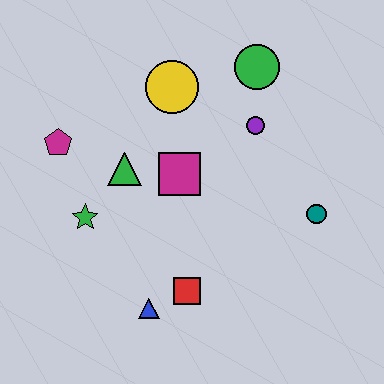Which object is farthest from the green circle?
The blue triangle is farthest from the green circle.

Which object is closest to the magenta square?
The green triangle is closest to the magenta square.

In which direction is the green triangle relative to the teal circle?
The green triangle is to the left of the teal circle.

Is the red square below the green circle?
Yes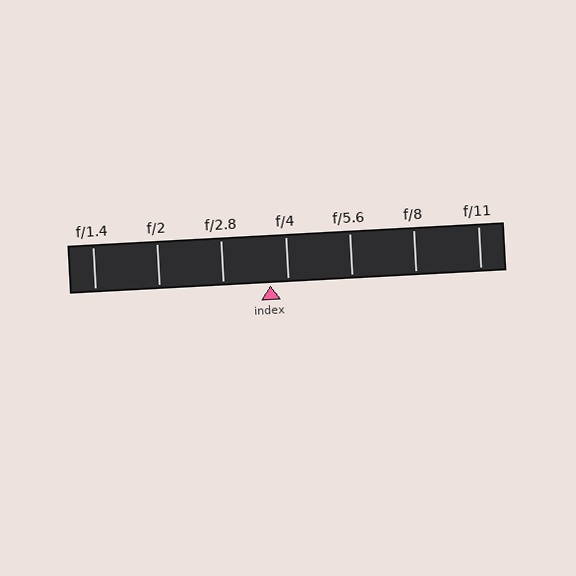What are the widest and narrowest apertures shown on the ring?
The widest aperture shown is f/1.4 and the narrowest is f/11.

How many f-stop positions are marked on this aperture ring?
There are 7 f-stop positions marked.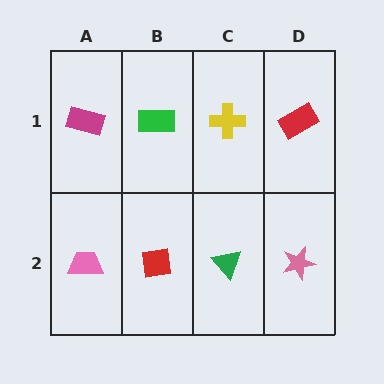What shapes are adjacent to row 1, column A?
A pink trapezoid (row 2, column A), a green rectangle (row 1, column B).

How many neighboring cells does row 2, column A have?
2.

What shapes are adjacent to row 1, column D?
A pink star (row 2, column D), a yellow cross (row 1, column C).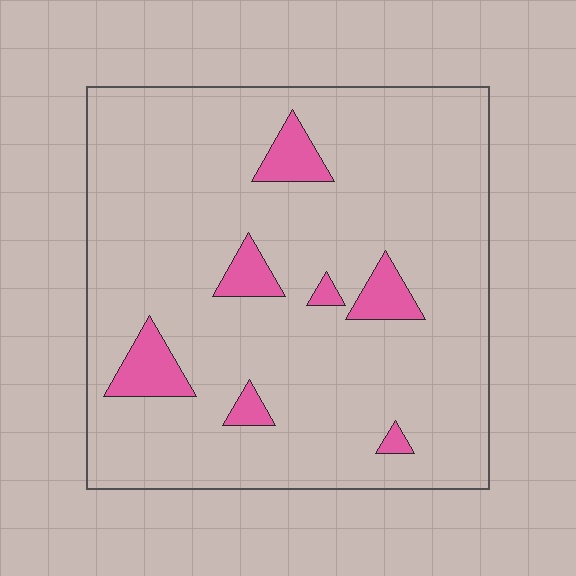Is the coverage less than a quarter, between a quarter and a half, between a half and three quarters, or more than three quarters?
Less than a quarter.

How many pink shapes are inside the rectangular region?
7.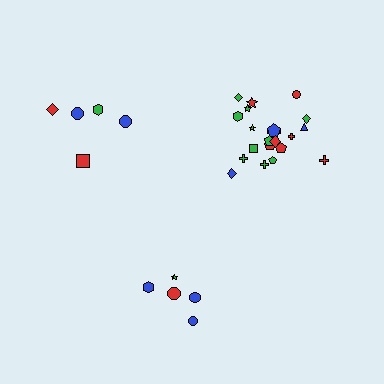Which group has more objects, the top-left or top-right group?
The top-right group.